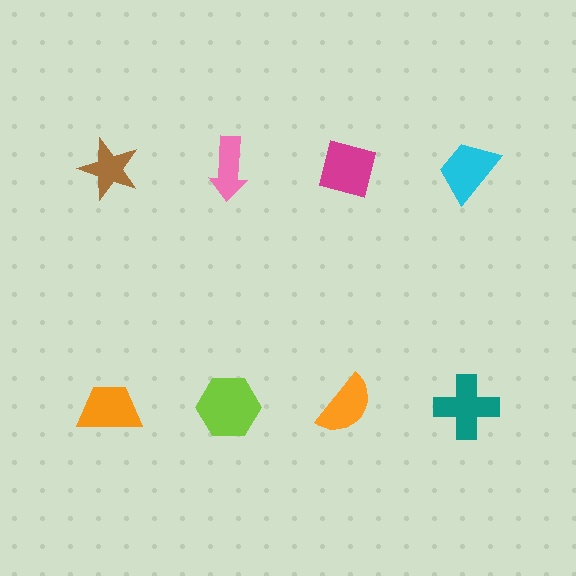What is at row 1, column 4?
A cyan trapezoid.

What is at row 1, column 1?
A brown star.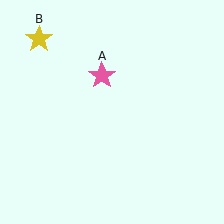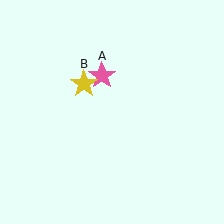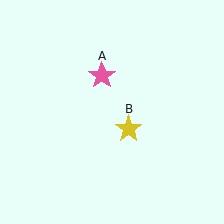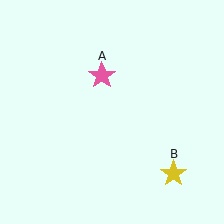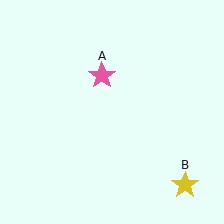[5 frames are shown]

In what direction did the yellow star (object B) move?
The yellow star (object B) moved down and to the right.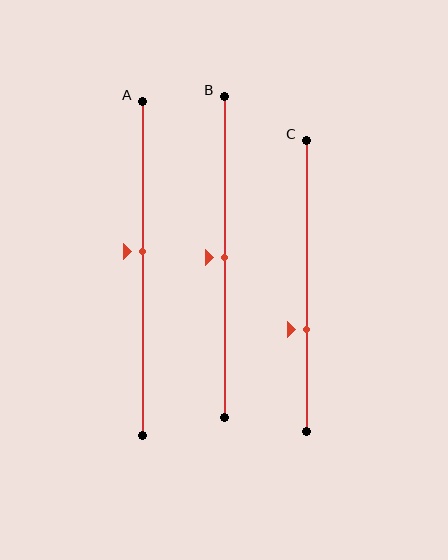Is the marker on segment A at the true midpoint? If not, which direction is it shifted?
No, the marker on segment A is shifted upward by about 5% of the segment length.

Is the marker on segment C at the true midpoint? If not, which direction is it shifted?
No, the marker on segment C is shifted downward by about 15% of the segment length.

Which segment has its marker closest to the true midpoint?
Segment B has its marker closest to the true midpoint.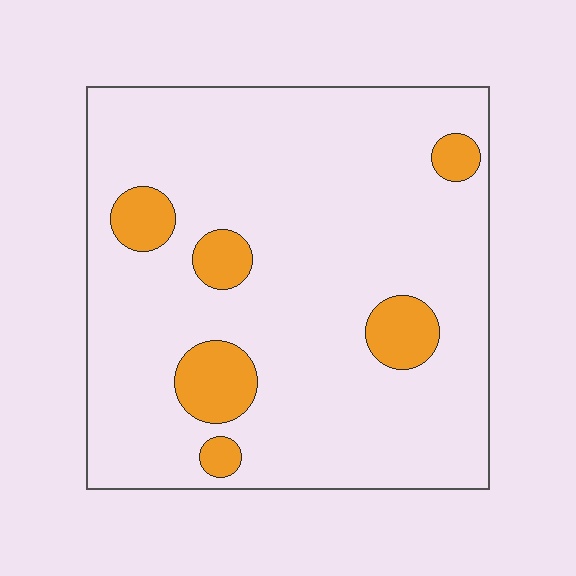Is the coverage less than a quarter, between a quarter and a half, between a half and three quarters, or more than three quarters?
Less than a quarter.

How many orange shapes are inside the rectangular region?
6.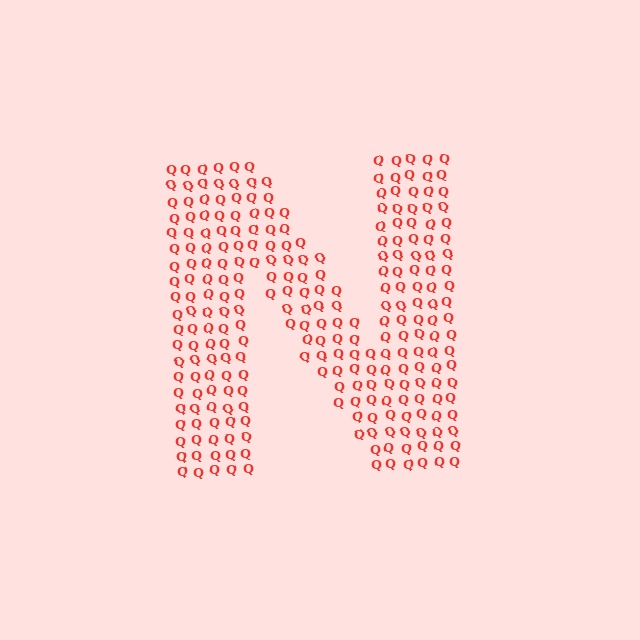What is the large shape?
The large shape is the letter N.